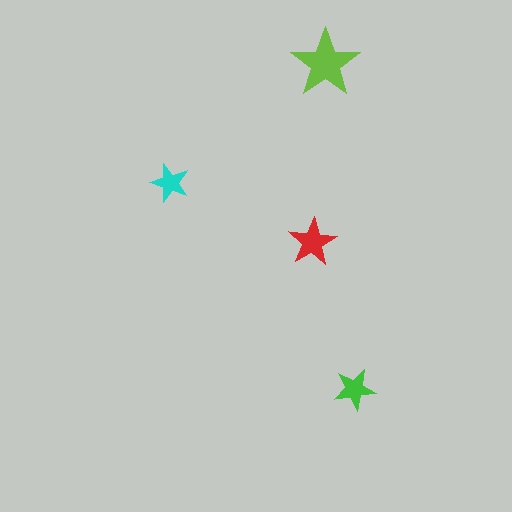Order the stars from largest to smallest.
the lime one, the red one, the green one, the cyan one.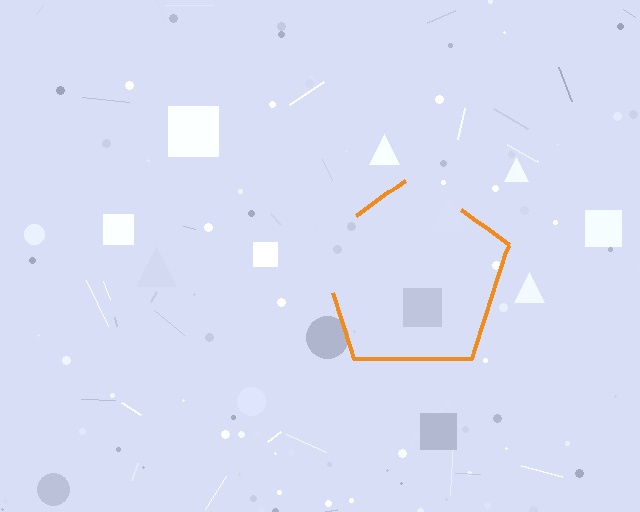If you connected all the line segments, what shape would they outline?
They would outline a pentagon.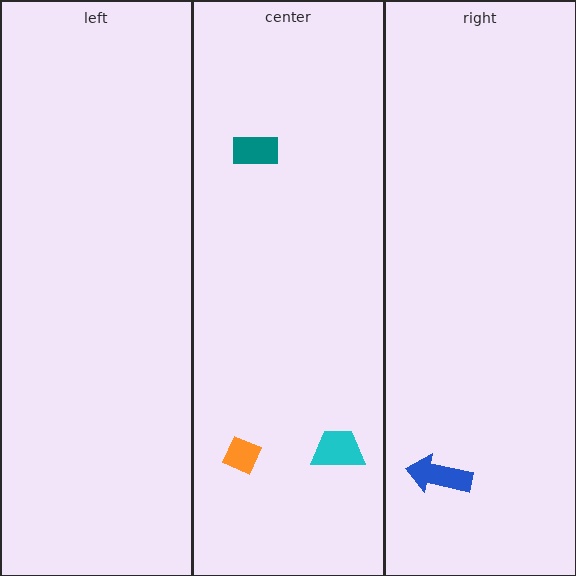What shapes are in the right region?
The blue arrow.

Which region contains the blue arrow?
The right region.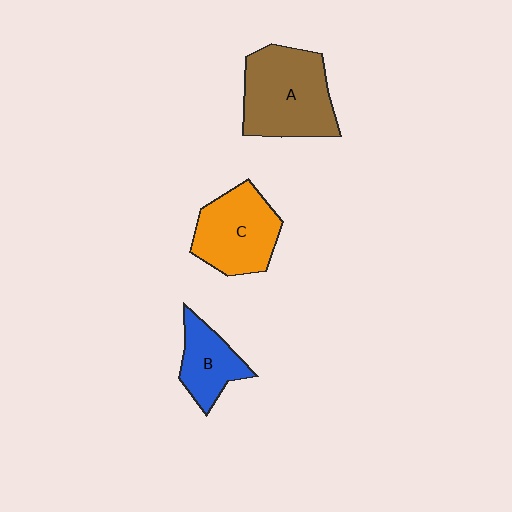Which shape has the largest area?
Shape A (brown).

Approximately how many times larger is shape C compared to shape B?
Approximately 1.5 times.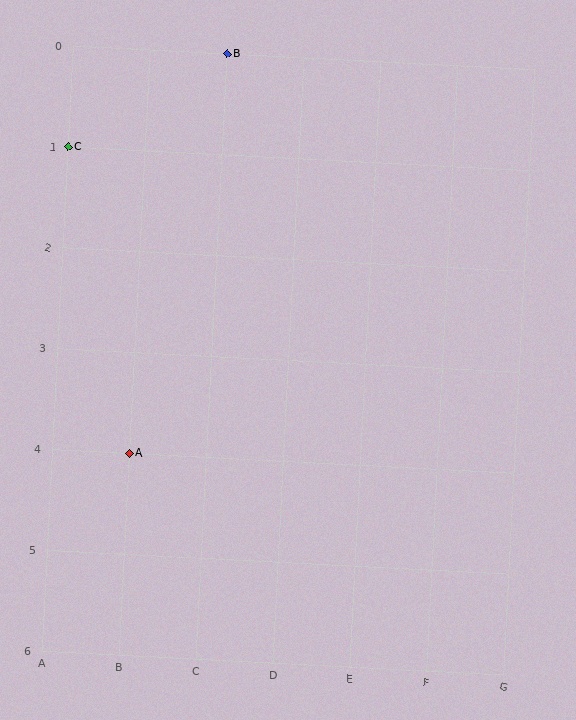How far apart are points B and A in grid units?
Points B and A are 1 column and 4 rows apart (about 4.1 grid units diagonally).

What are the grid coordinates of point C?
Point C is at grid coordinates (A, 1).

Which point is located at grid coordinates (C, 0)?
Point B is at (C, 0).